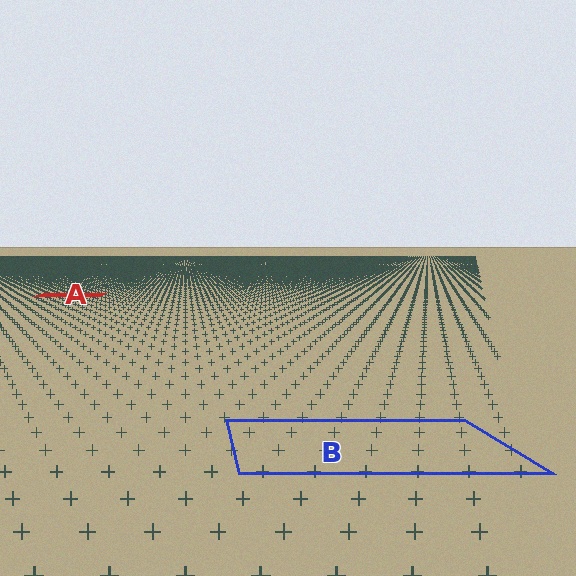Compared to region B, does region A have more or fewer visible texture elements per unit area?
Region A has more texture elements per unit area — they are packed more densely because it is farther away.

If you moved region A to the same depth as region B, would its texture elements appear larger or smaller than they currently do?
They would appear larger. At a closer depth, the same texture elements are projected at a bigger on-screen size.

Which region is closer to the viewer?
Region B is closer. The texture elements there are larger and more spread out.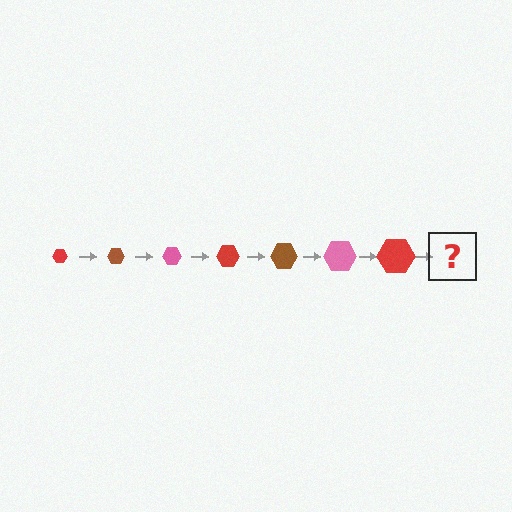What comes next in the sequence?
The next element should be a brown hexagon, larger than the previous one.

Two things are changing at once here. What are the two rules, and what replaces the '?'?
The two rules are that the hexagon grows larger each step and the color cycles through red, brown, and pink. The '?' should be a brown hexagon, larger than the previous one.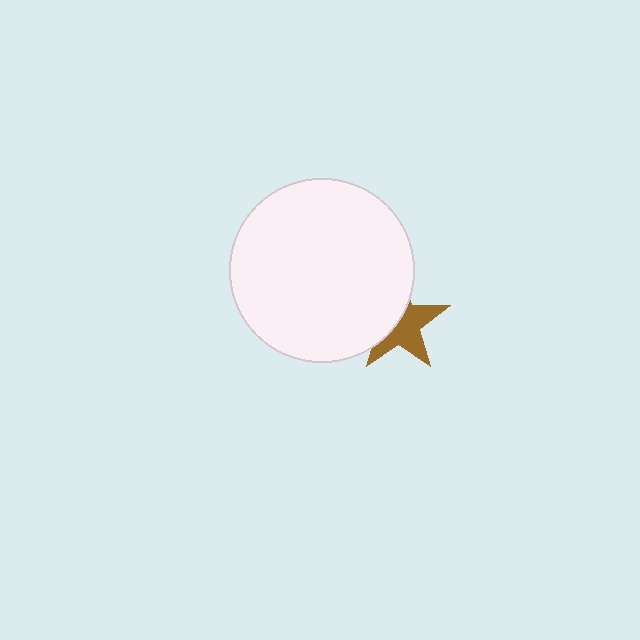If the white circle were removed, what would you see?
You would see the complete brown star.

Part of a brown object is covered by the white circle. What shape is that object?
It is a star.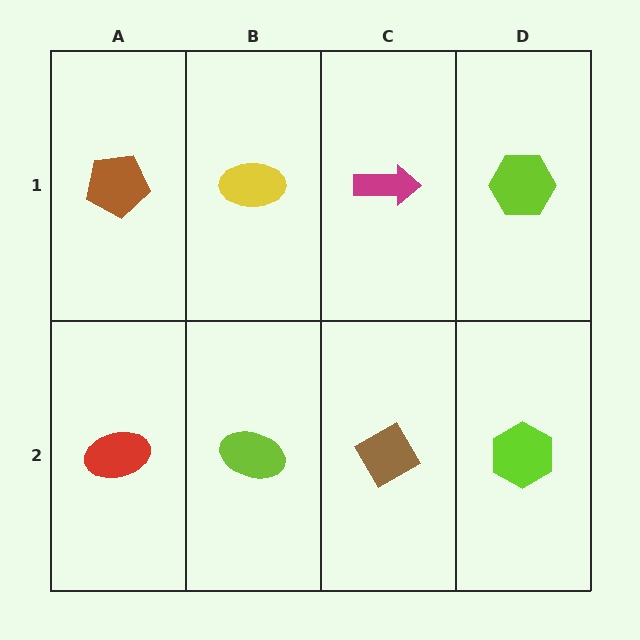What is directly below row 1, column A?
A red ellipse.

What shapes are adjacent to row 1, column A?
A red ellipse (row 2, column A), a yellow ellipse (row 1, column B).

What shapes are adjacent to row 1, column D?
A lime hexagon (row 2, column D), a magenta arrow (row 1, column C).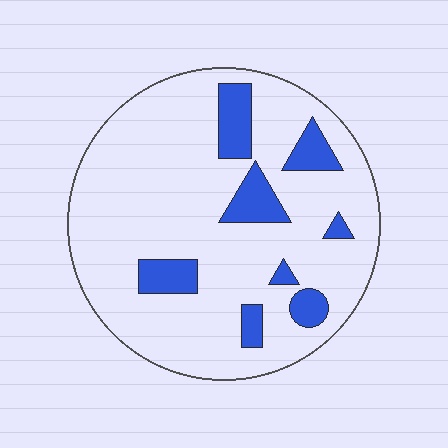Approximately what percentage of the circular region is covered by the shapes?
Approximately 15%.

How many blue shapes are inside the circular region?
8.